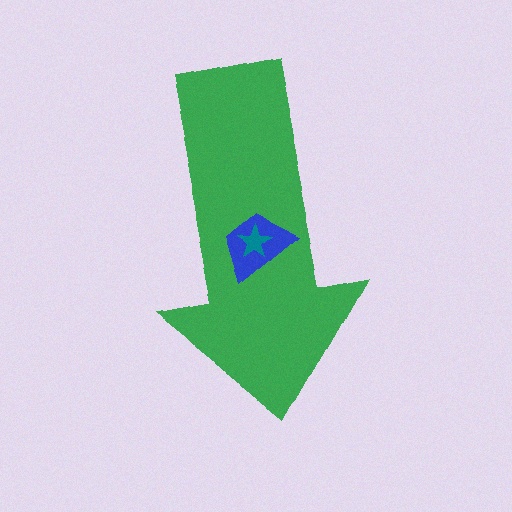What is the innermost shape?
The teal star.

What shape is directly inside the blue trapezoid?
The teal star.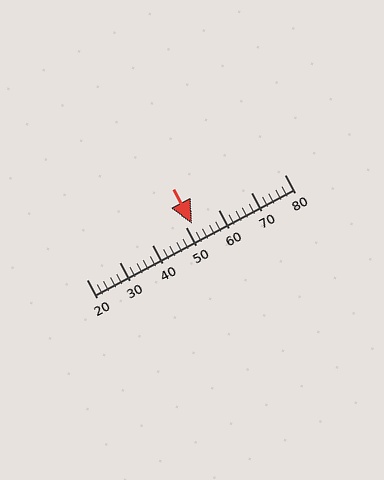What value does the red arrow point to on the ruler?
The red arrow points to approximately 52.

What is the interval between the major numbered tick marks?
The major tick marks are spaced 10 units apart.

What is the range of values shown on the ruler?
The ruler shows values from 20 to 80.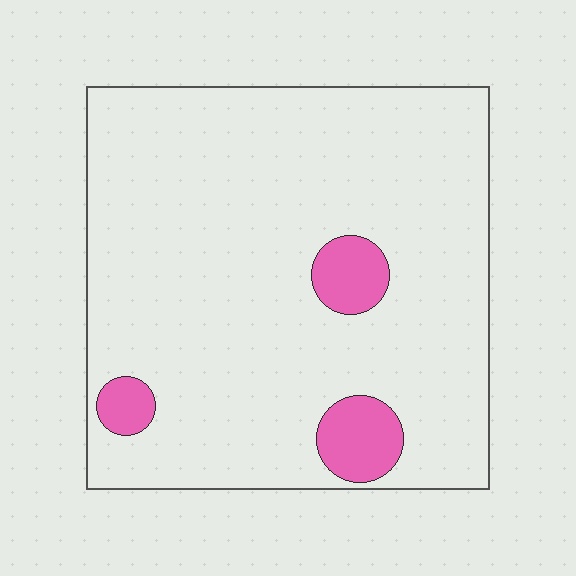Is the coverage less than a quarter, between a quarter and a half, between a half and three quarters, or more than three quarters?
Less than a quarter.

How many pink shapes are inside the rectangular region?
3.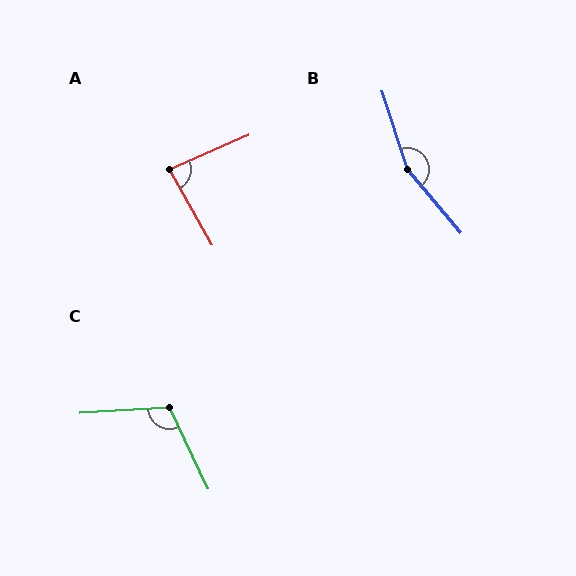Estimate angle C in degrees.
Approximately 112 degrees.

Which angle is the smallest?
A, at approximately 84 degrees.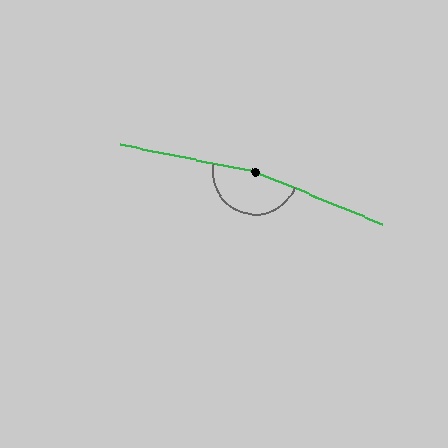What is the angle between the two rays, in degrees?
Approximately 170 degrees.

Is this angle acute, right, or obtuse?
It is obtuse.